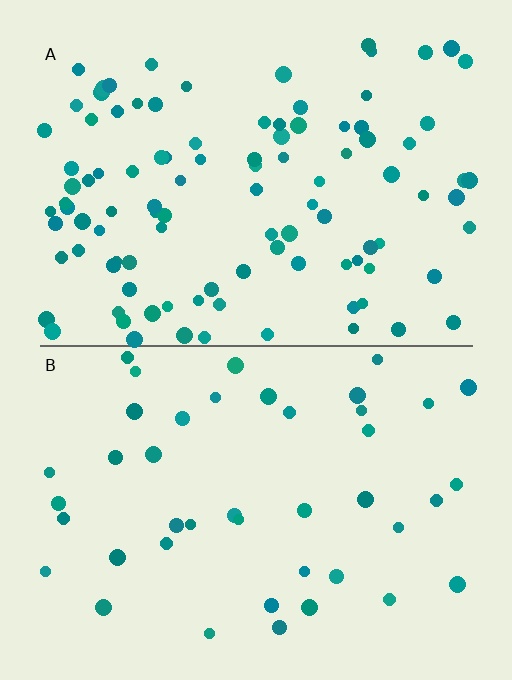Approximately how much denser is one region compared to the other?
Approximately 2.4× — region A over region B.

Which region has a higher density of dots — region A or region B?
A (the top).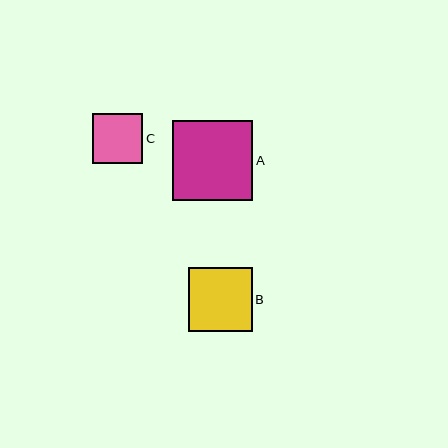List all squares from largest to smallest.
From largest to smallest: A, B, C.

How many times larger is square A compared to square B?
Square A is approximately 1.2 times the size of square B.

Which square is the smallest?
Square C is the smallest with a size of approximately 50 pixels.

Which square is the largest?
Square A is the largest with a size of approximately 80 pixels.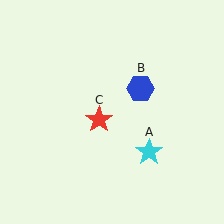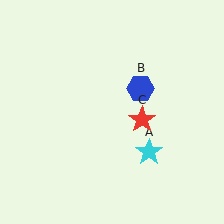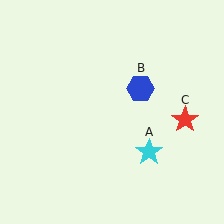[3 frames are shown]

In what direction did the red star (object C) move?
The red star (object C) moved right.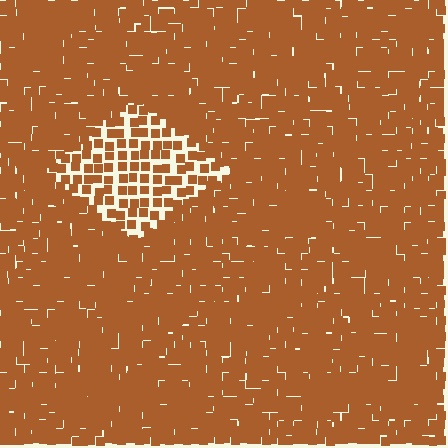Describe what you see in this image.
The image contains small brown elements arranged at two different densities. A diamond-shaped region is visible where the elements are less densely packed than the surrounding area.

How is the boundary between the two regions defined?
The boundary is defined by a change in element density (approximately 2.1x ratio). All elements are the same color, size, and shape.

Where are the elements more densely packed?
The elements are more densely packed outside the diamond boundary.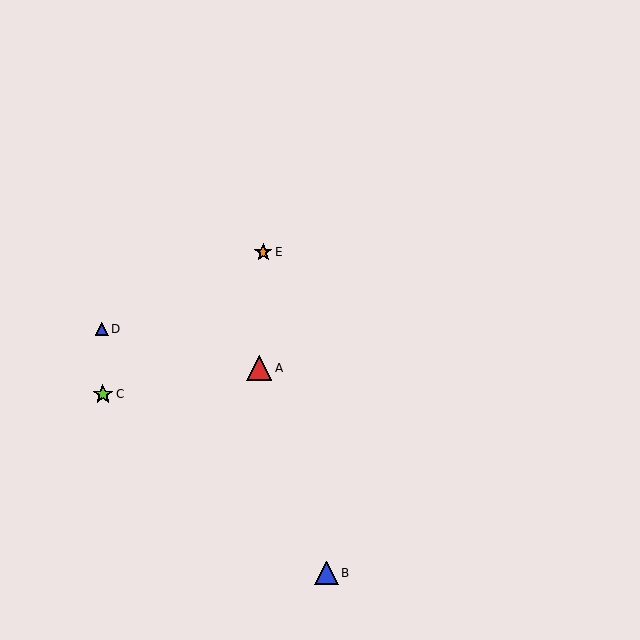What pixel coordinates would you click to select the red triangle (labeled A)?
Click at (259, 368) to select the red triangle A.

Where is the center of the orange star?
The center of the orange star is at (263, 252).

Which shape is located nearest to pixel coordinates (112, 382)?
The lime star (labeled C) at (103, 394) is nearest to that location.